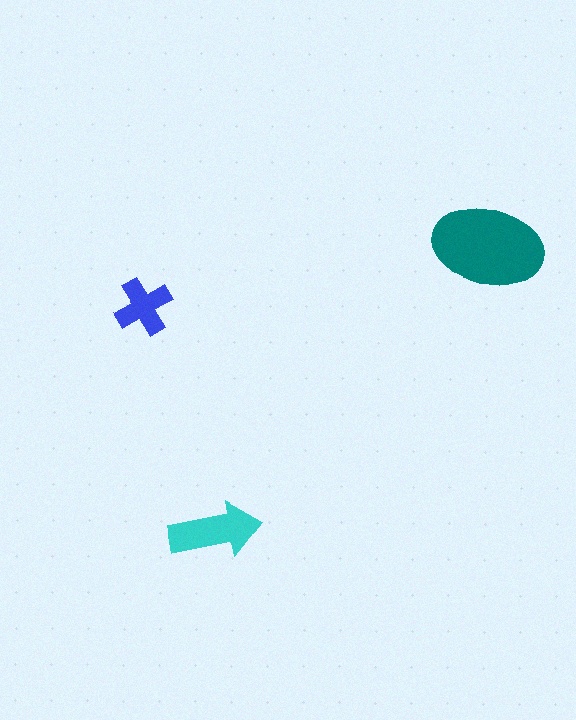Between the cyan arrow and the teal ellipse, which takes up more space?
The teal ellipse.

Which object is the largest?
The teal ellipse.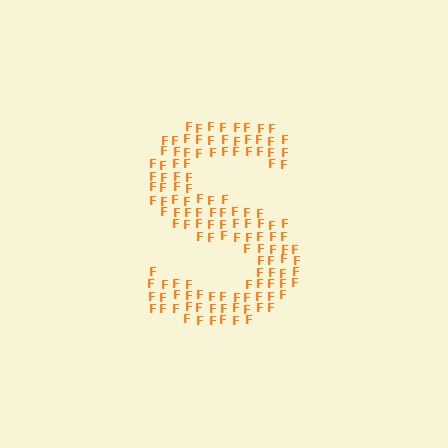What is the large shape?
The large shape is the letter S.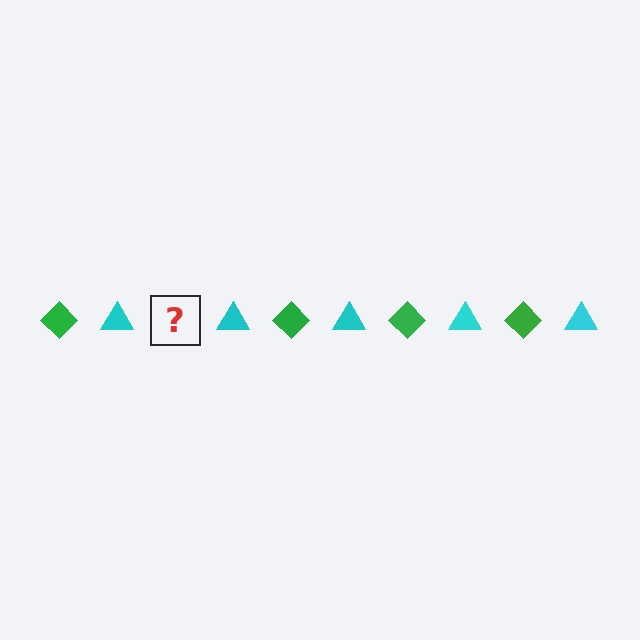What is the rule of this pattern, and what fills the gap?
The rule is that the pattern alternates between green diamond and cyan triangle. The gap should be filled with a green diamond.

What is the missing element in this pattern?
The missing element is a green diamond.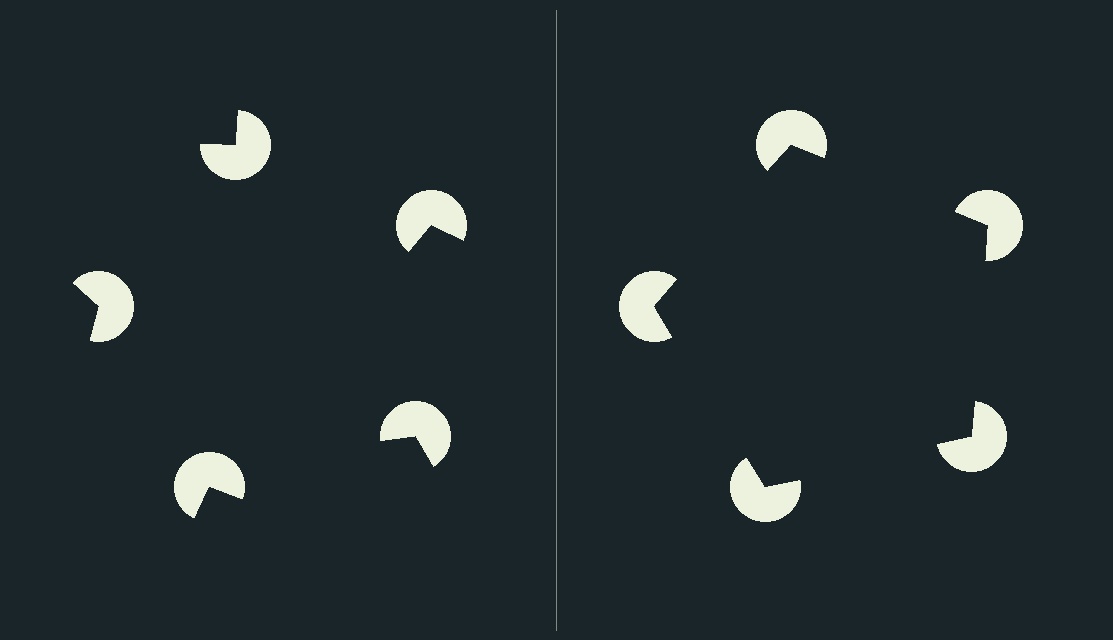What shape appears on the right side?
An illusory pentagon.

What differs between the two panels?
The pac-man discs are positioned identically on both sides; only the wedge orientations differ. On the right they align to a pentagon; on the left they are misaligned.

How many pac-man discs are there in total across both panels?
10 — 5 on each side.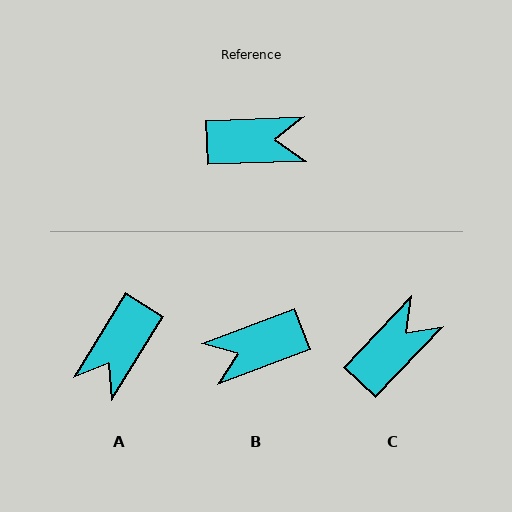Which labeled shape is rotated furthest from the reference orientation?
B, about 161 degrees away.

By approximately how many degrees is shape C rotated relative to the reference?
Approximately 44 degrees counter-clockwise.